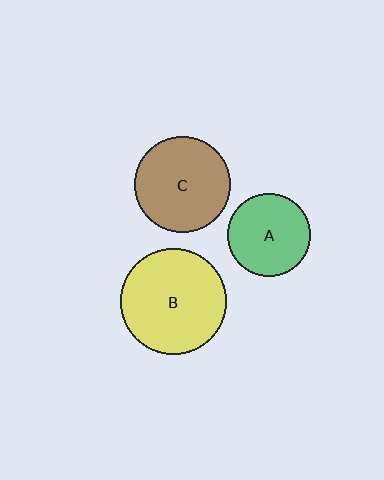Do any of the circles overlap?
No, none of the circles overlap.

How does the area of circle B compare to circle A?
Approximately 1.6 times.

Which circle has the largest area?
Circle B (yellow).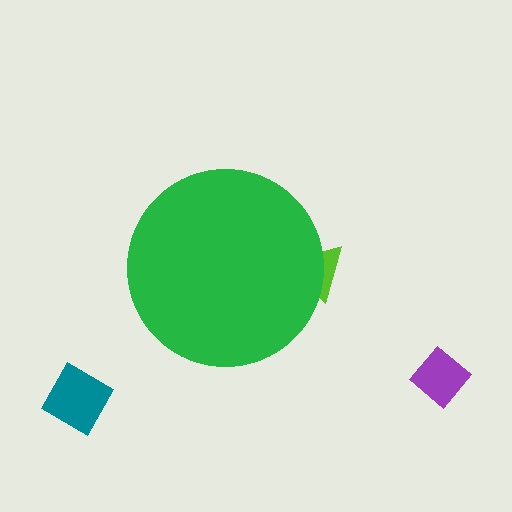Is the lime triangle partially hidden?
Yes, the lime triangle is partially hidden behind the green circle.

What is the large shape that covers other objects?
A green circle.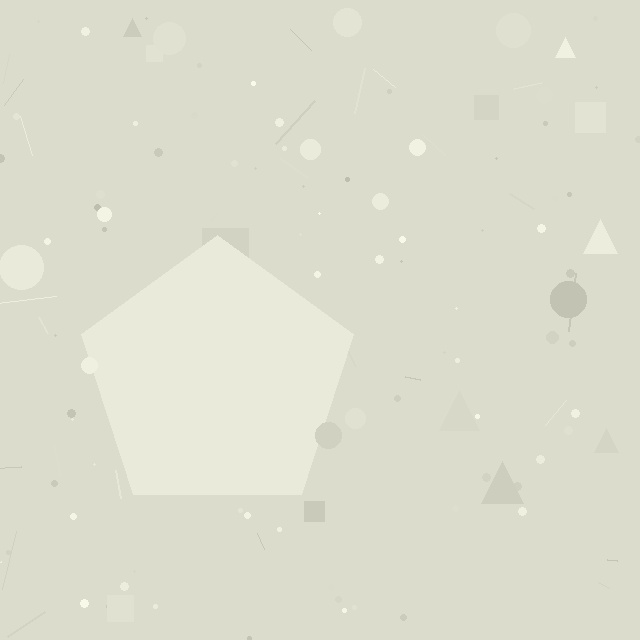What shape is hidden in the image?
A pentagon is hidden in the image.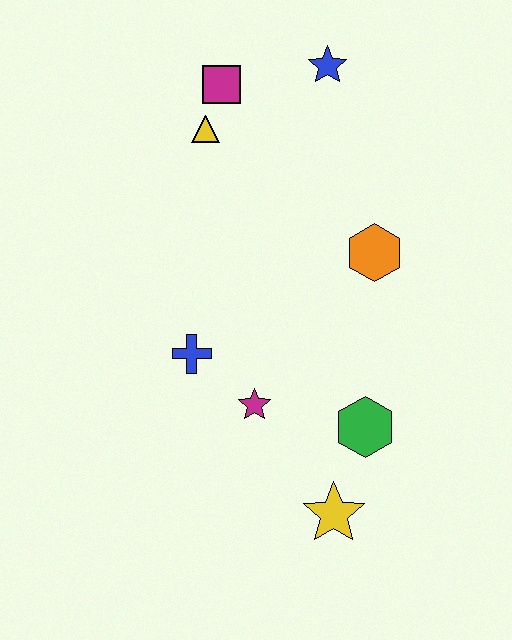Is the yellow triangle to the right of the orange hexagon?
No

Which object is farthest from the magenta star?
The blue star is farthest from the magenta star.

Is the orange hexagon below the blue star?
Yes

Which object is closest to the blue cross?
The magenta star is closest to the blue cross.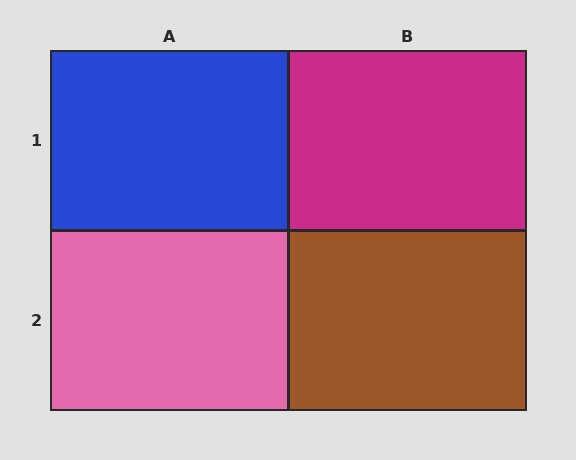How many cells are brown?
1 cell is brown.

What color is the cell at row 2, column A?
Pink.